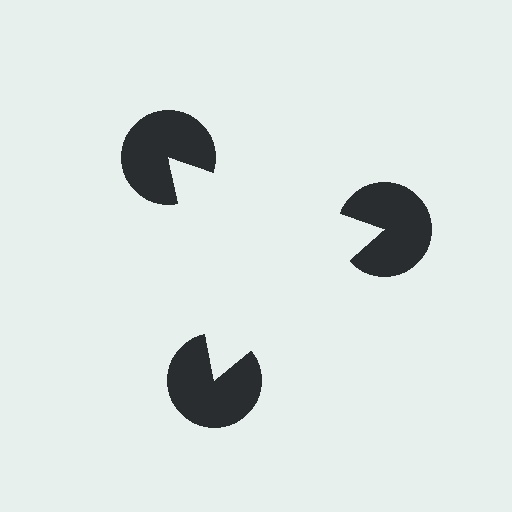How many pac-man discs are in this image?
There are 3 — one at each vertex of the illusory triangle.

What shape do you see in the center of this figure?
An illusory triangle — its edges are inferred from the aligned wedge cuts in the pac-man discs, not physically drawn.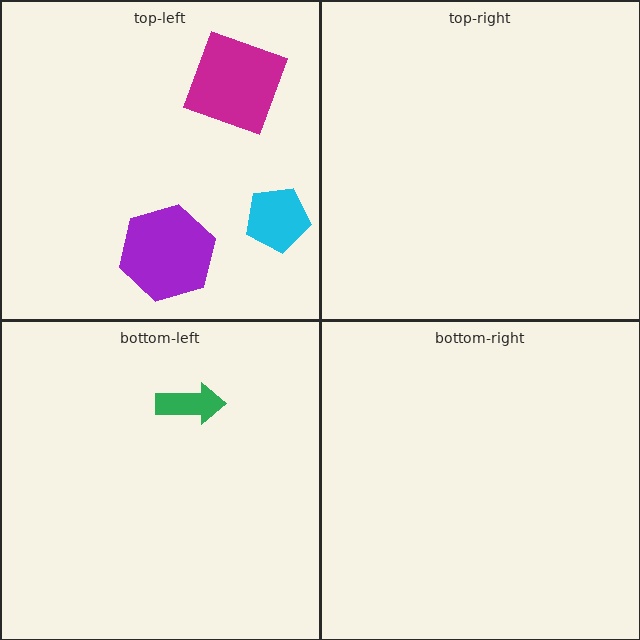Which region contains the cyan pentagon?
The top-left region.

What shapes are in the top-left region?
The cyan pentagon, the magenta square, the purple hexagon.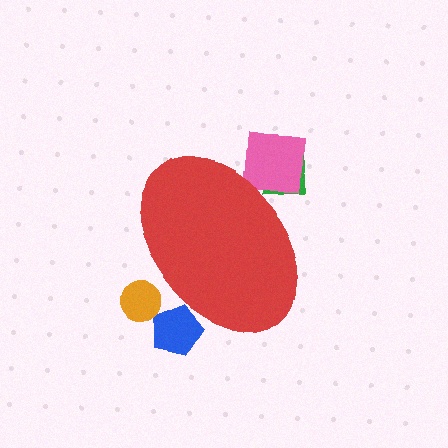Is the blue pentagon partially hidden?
Yes, the blue pentagon is partially hidden behind the red ellipse.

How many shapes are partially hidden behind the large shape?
4 shapes are partially hidden.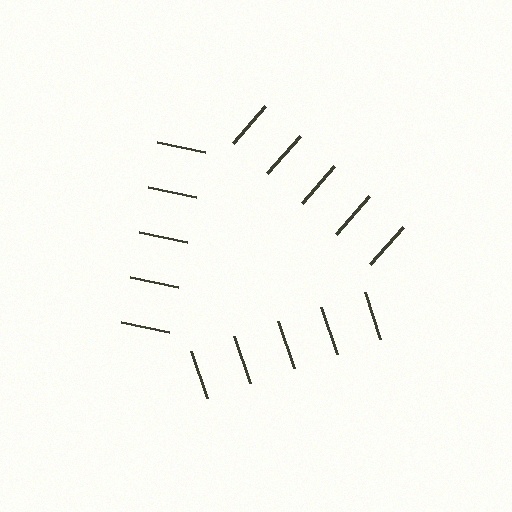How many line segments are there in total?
15 — 5 along each of the 3 edges.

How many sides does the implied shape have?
3 sides — the line-ends trace a triangle.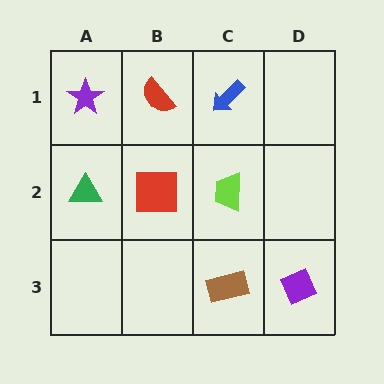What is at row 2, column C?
A lime trapezoid.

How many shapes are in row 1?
3 shapes.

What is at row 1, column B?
A red semicircle.